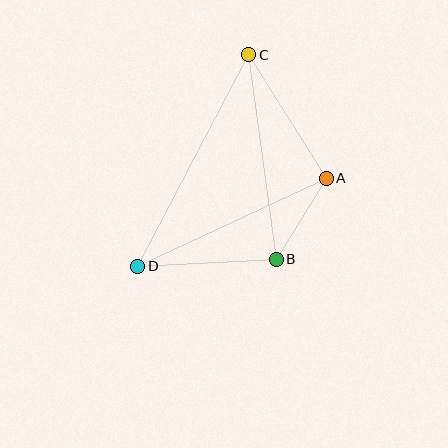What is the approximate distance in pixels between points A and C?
The distance between A and C is approximately 146 pixels.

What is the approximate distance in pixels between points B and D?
The distance between B and D is approximately 139 pixels.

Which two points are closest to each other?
Points A and B are closest to each other.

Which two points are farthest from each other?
Points C and D are farthest from each other.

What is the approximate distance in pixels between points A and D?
The distance between A and D is approximately 208 pixels.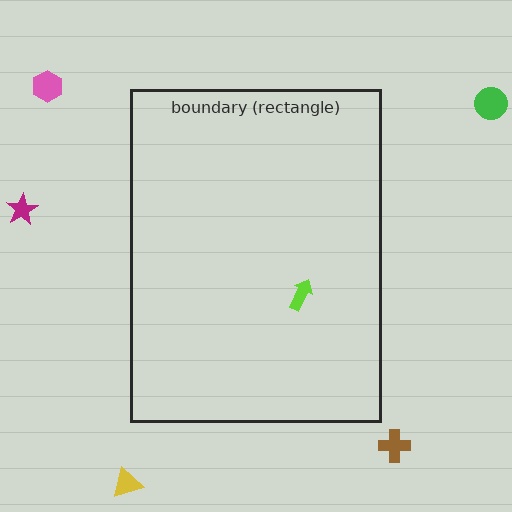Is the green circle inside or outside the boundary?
Outside.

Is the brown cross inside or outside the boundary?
Outside.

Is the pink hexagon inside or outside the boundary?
Outside.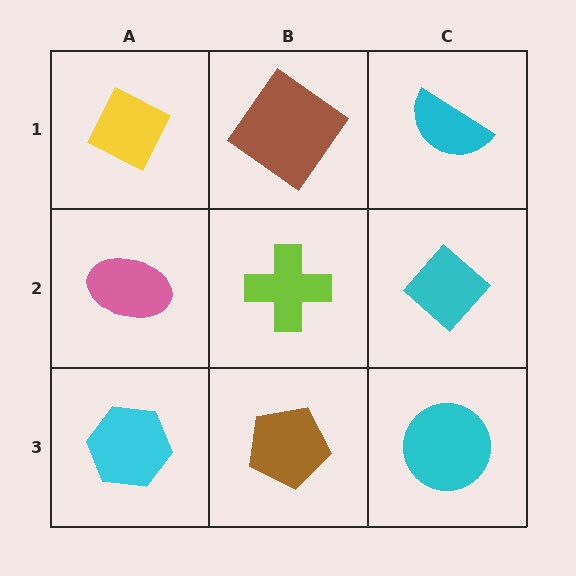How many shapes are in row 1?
3 shapes.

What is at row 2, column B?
A lime cross.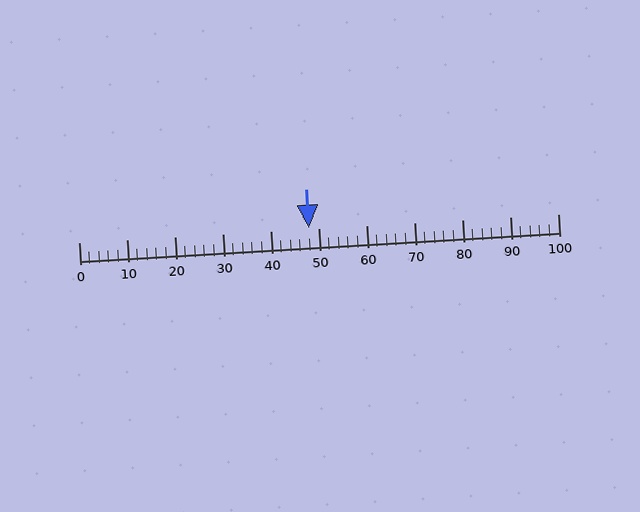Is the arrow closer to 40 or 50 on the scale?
The arrow is closer to 50.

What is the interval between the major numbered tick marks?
The major tick marks are spaced 10 units apart.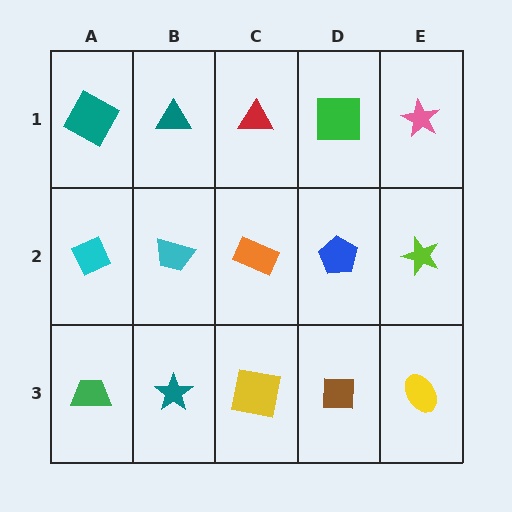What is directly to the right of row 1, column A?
A teal triangle.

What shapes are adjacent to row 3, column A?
A cyan diamond (row 2, column A), a teal star (row 3, column B).